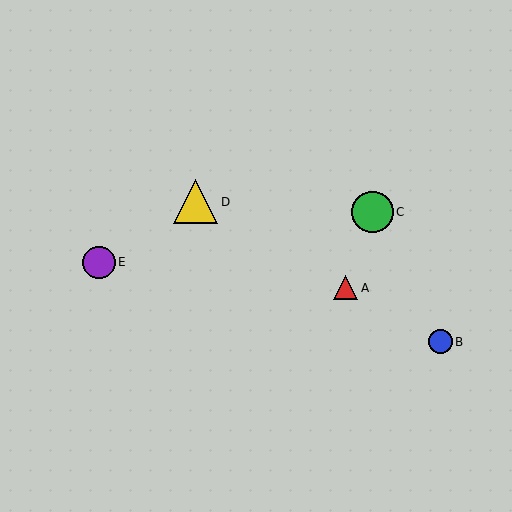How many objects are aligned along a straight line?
3 objects (A, B, D) are aligned along a straight line.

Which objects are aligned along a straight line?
Objects A, B, D are aligned along a straight line.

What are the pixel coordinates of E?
Object E is at (99, 262).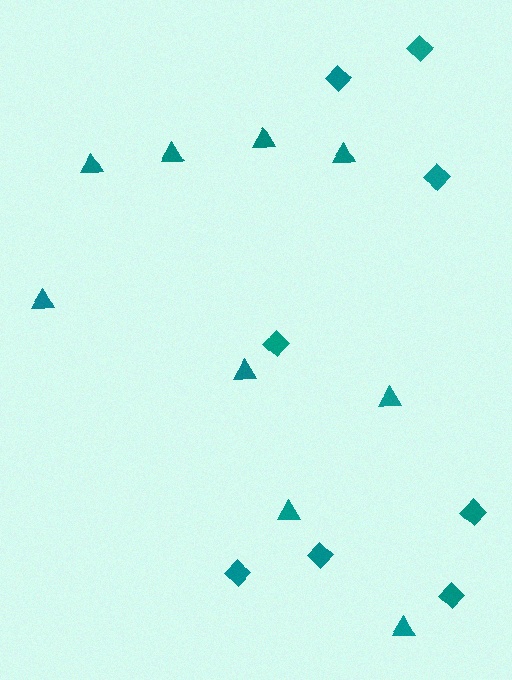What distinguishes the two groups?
There are 2 groups: one group of triangles (9) and one group of diamonds (8).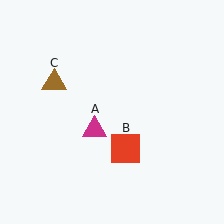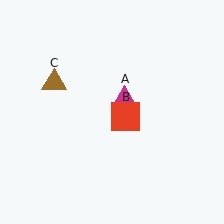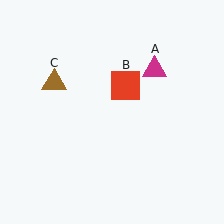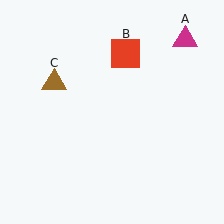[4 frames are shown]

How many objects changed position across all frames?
2 objects changed position: magenta triangle (object A), red square (object B).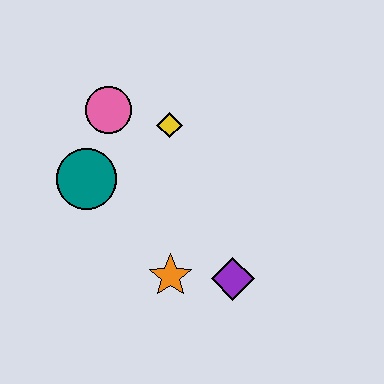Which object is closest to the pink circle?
The yellow diamond is closest to the pink circle.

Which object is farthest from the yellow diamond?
The purple diamond is farthest from the yellow diamond.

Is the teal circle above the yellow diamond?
No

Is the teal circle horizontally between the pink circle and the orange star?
No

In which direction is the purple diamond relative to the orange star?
The purple diamond is to the right of the orange star.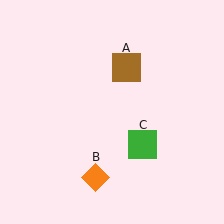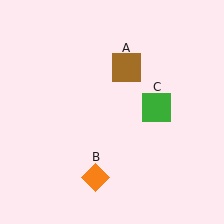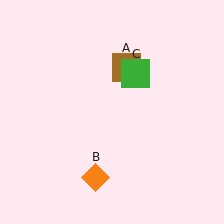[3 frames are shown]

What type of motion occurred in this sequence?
The green square (object C) rotated counterclockwise around the center of the scene.